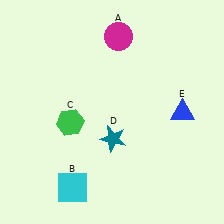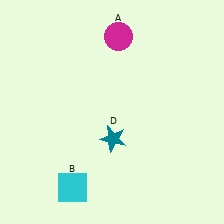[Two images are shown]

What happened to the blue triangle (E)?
The blue triangle (E) was removed in Image 2. It was in the bottom-right area of Image 1.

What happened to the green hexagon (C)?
The green hexagon (C) was removed in Image 2. It was in the bottom-left area of Image 1.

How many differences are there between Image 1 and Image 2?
There are 2 differences between the two images.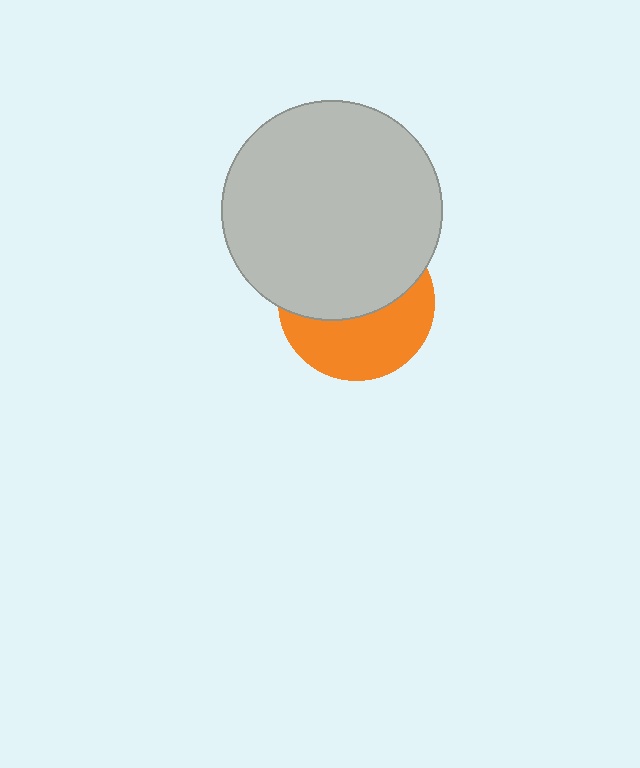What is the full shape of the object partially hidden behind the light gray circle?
The partially hidden object is an orange circle.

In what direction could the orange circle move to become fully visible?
The orange circle could move down. That would shift it out from behind the light gray circle entirely.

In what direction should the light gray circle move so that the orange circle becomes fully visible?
The light gray circle should move up. That is the shortest direction to clear the overlap and leave the orange circle fully visible.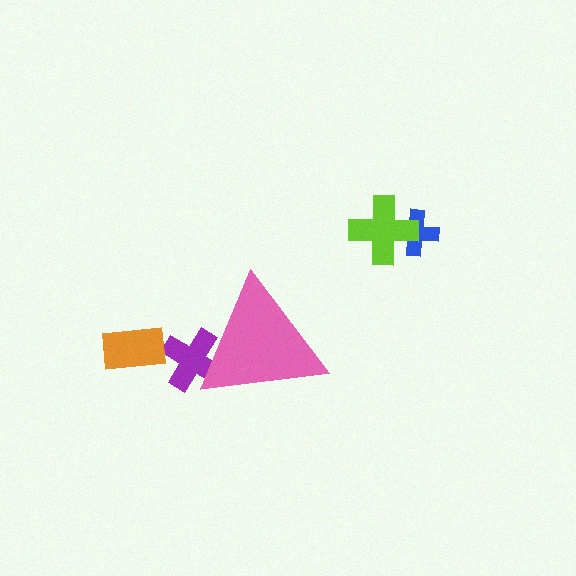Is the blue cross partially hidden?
No, the blue cross is fully visible.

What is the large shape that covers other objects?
A pink triangle.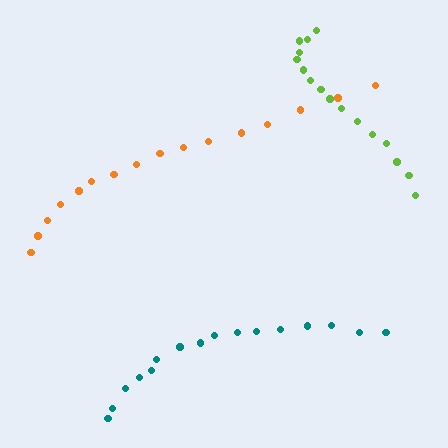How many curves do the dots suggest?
There are 3 distinct paths.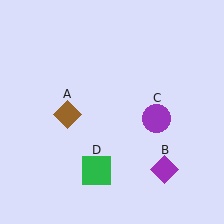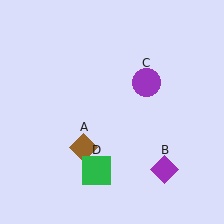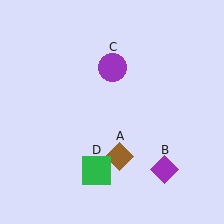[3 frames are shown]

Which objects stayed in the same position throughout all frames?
Purple diamond (object B) and green square (object D) remained stationary.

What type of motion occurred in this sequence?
The brown diamond (object A), purple circle (object C) rotated counterclockwise around the center of the scene.